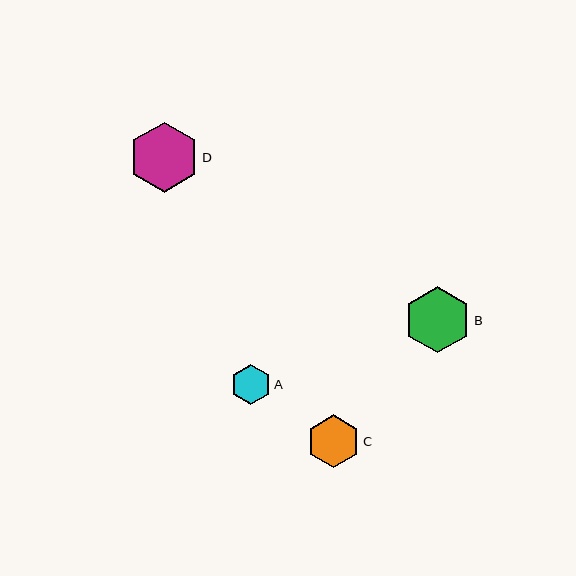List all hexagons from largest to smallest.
From largest to smallest: D, B, C, A.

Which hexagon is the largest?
Hexagon D is the largest with a size of approximately 70 pixels.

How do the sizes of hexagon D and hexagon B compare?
Hexagon D and hexagon B are approximately the same size.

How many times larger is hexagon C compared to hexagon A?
Hexagon C is approximately 1.3 times the size of hexagon A.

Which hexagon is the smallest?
Hexagon A is the smallest with a size of approximately 40 pixels.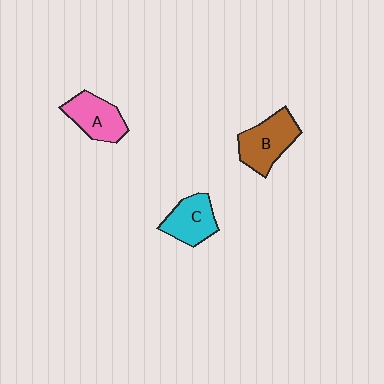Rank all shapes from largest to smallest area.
From largest to smallest: B (brown), A (pink), C (cyan).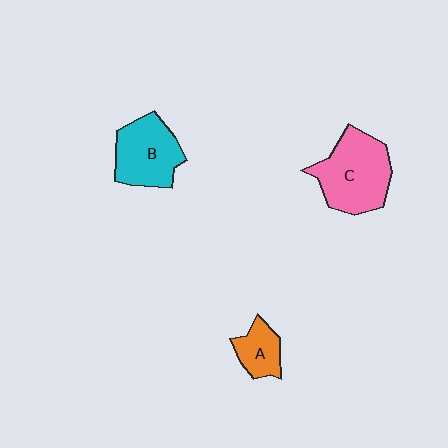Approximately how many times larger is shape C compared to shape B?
Approximately 1.2 times.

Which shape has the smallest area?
Shape A (orange).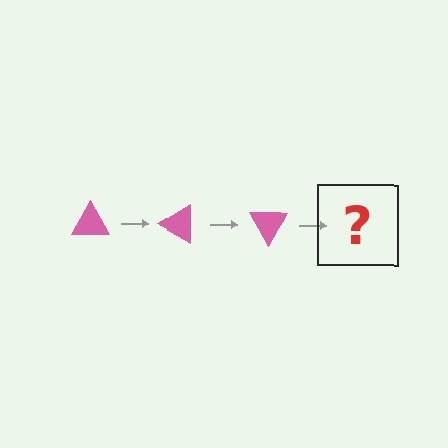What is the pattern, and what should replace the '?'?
The pattern is that the triangle rotates 30 degrees each step. The '?' should be a pink triangle rotated 90 degrees.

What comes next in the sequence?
The next element should be a pink triangle rotated 90 degrees.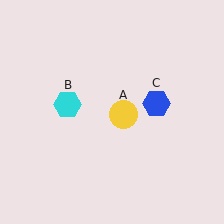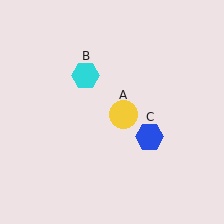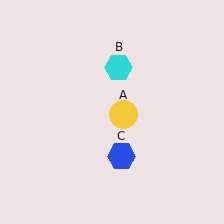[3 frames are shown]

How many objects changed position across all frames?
2 objects changed position: cyan hexagon (object B), blue hexagon (object C).